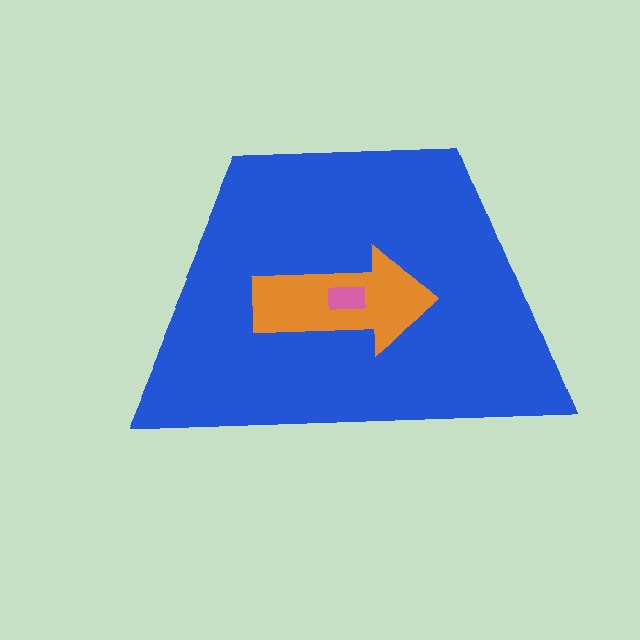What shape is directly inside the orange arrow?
The pink rectangle.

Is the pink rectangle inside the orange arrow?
Yes.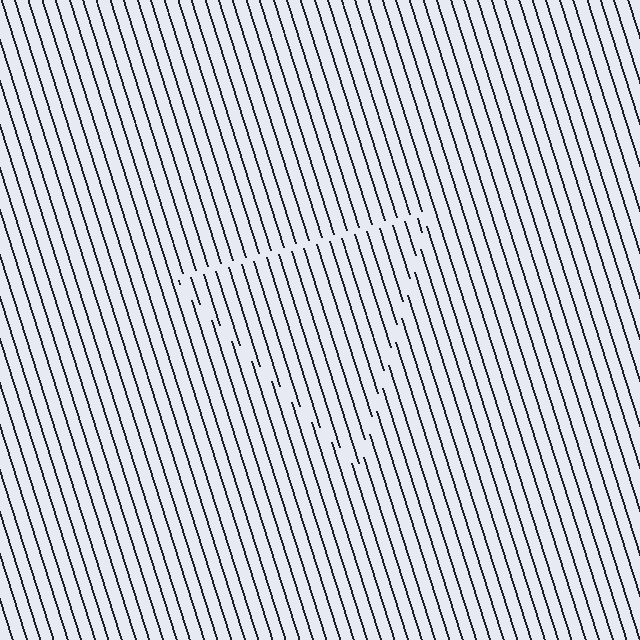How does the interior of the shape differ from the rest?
The interior of the shape contains the same grating, shifted by half a period — the contour is defined by the phase discontinuity where line-ends from the inner and outer gratings abut.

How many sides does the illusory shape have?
3 sides — the line-ends trace a triangle.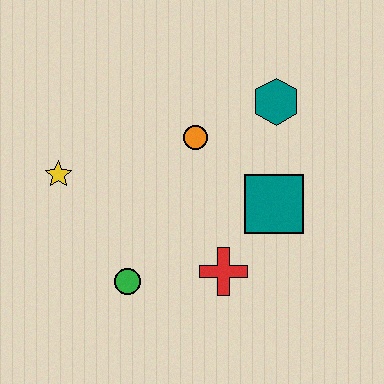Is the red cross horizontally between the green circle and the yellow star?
No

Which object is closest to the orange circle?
The teal hexagon is closest to the orange circle.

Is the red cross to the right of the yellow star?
Yes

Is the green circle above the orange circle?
No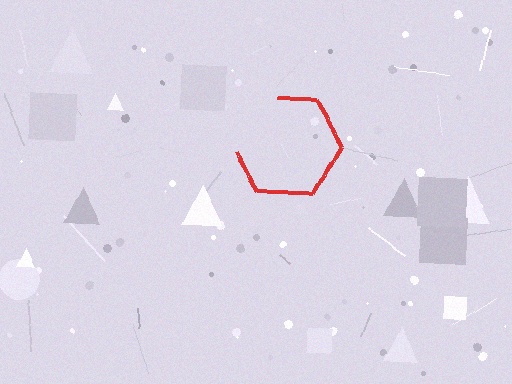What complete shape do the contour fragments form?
The contour fragments form a hexagon.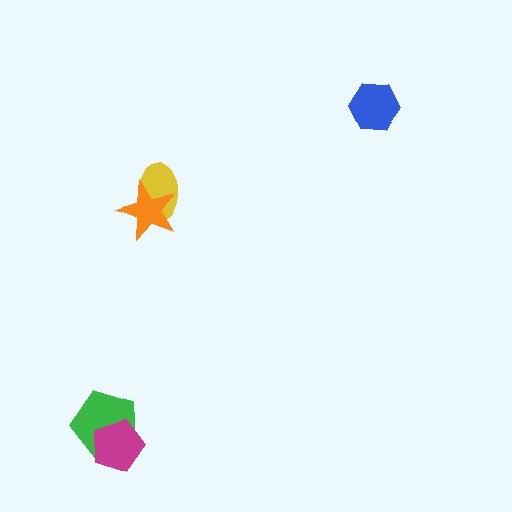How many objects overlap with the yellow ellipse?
1 object overlaps with the yellow ellipse.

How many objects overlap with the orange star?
1 object overlaps with the orange star.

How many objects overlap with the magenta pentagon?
1 object overlaps with the magenta pentagon.